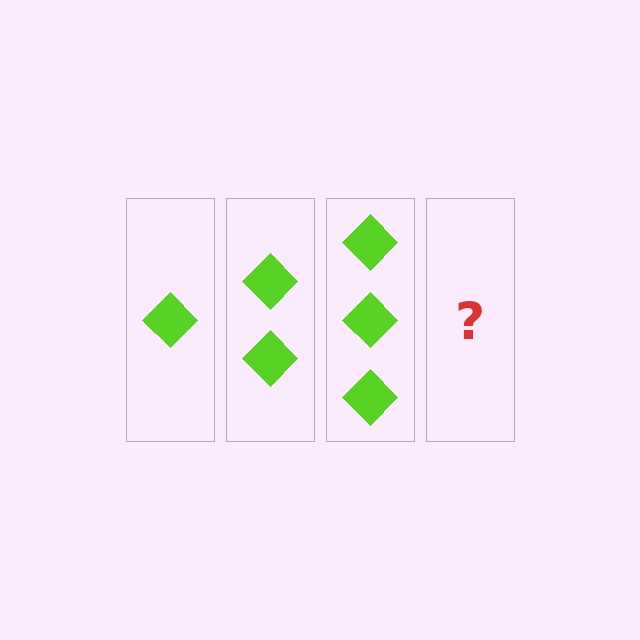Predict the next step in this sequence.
The next step is 4 diamonds.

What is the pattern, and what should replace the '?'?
The pattern is that each step adds one more diamond. The '?' should be 4 diamonds.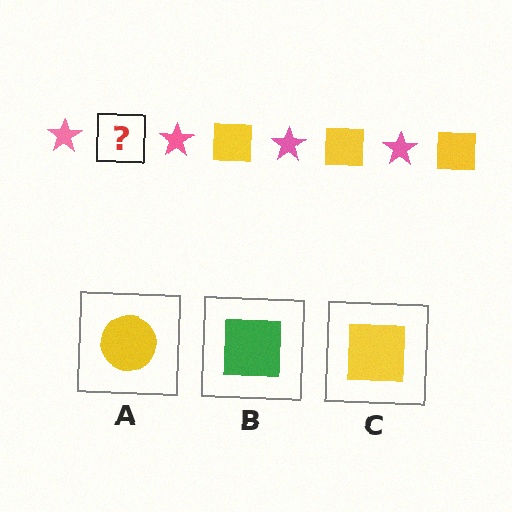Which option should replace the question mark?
Option C.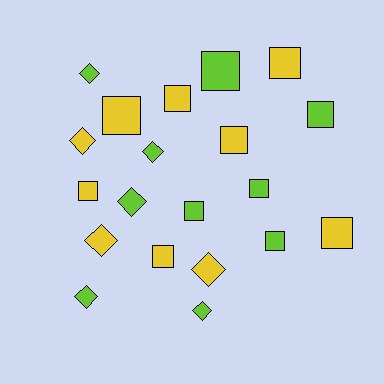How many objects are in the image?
There are 20 objects.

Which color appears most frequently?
Lime, with 10 objects.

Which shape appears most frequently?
Square, with 12 objects.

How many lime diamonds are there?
There are 5 lime diamonds.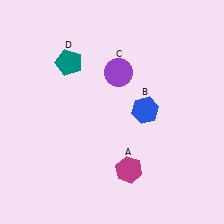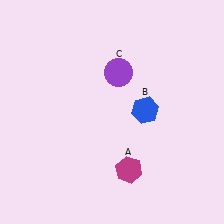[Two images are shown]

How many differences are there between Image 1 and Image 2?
There is 1 difference between the two images.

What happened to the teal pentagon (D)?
The teal pentagon (D) was removed in Image 2. It was in the top-left area of Image 1.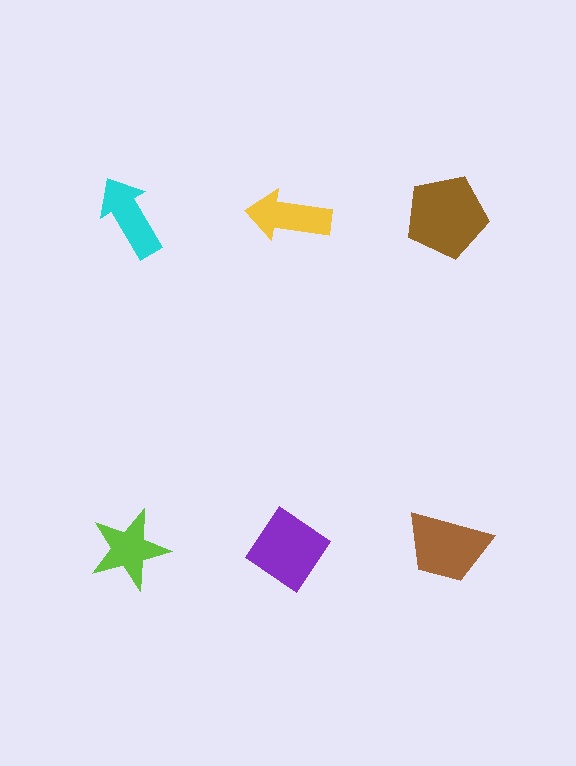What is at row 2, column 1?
A lime star.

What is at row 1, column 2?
A yellow arrow.